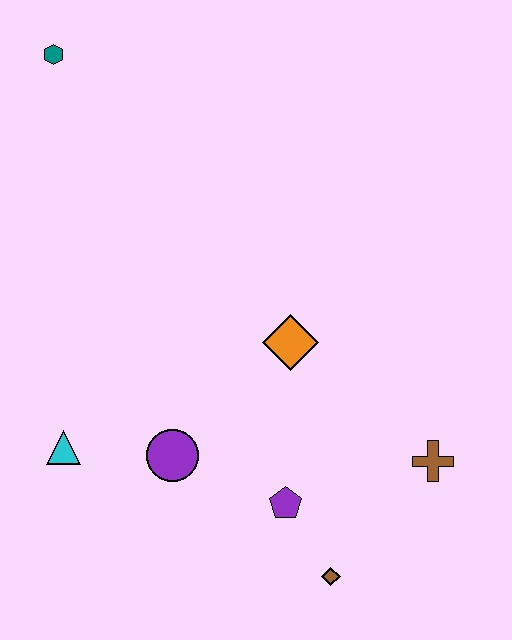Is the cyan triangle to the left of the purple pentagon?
Yes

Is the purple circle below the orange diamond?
Yes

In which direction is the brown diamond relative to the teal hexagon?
The brown diamond is below the teal hexagon.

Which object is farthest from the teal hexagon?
The brown diamond is farthest from the teal hexagon.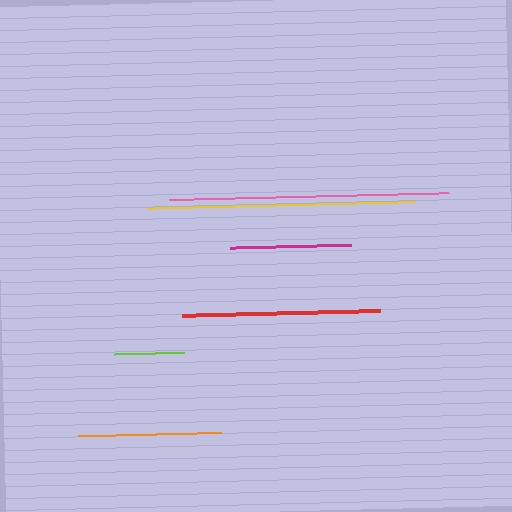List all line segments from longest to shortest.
From longest to shortest: pink, yellow, red, orange, magenta, lime.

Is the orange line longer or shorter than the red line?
The red line is longer than the orange line.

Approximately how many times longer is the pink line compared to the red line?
The pink line is approximately 1.4 times the length of the red line.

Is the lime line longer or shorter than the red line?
The red line is longer than the lime line.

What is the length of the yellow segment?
The yellow segment is approximately 268 pixels long.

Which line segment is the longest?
The pink line is the longest at approximately 280 pixels.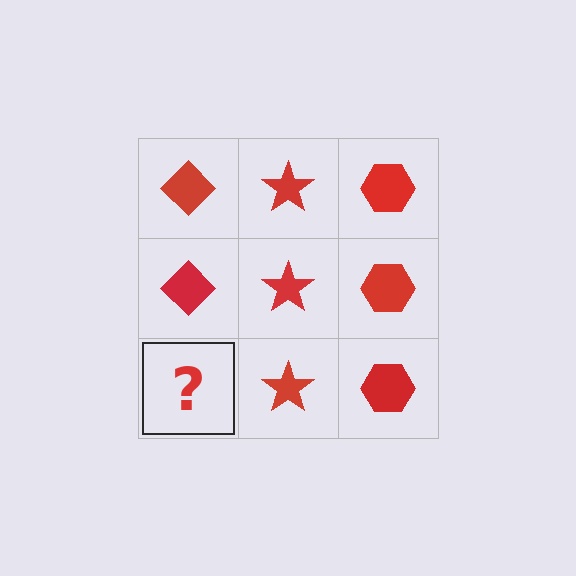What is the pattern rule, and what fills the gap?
The rule is that each column has a consistent shape. The gap should be filled with a red diamond.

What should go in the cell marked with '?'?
The missing cell should contain a red diamond.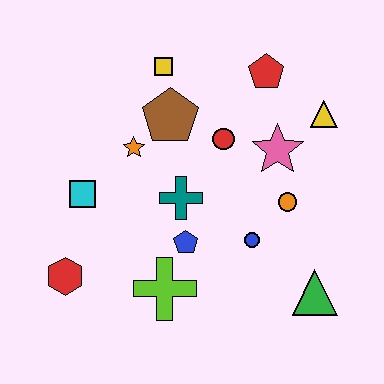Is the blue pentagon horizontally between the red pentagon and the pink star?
No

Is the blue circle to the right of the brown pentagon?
Yes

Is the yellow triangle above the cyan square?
Yes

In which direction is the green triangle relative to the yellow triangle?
The green triangle is below the yellow triangle.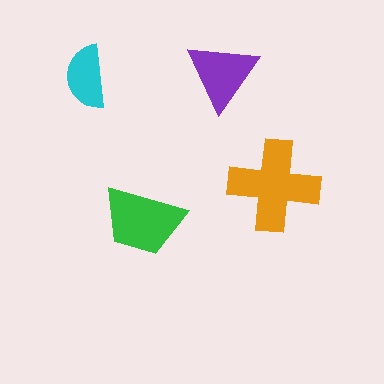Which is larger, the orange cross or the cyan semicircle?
The orange cross.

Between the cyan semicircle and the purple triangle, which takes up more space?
The purple triangle.